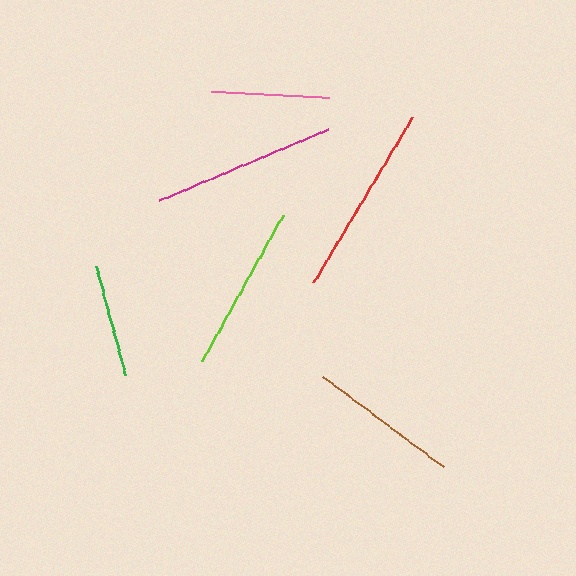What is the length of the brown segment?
The brown segment is approximately 152 pixels long.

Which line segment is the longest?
The red line is the longest at approximately 193 pixels.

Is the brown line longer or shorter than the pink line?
The brown line is longer than the pink line.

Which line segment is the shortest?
The green line is the shortest at approximately 112 pixels.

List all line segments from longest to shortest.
From longest to shortest: red, magenta, lime, brown, pink, green.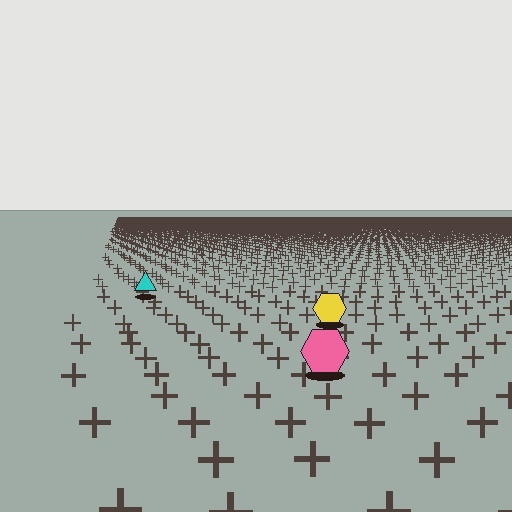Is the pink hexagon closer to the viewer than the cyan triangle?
Yes. The pink hexagon is closer — you can tell from the texture gradient: the ground texture is coarser near it.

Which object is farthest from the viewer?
The cyan triangle is farthest from the viewer. It appears smaller and the ground texture around it is denser.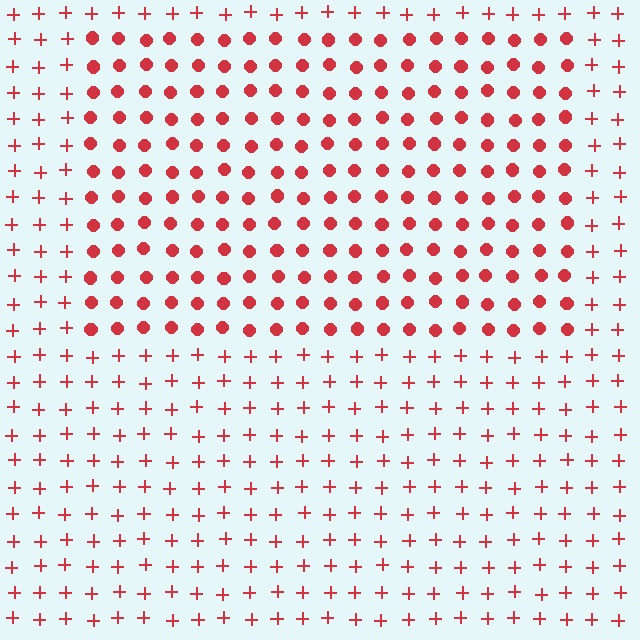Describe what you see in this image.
The image is filled with small red elements arranged in a uniform grid. A rectangle-shaped region contains circles, while the surrounding area contains plus signs. The boundary is defined purely by the change in element shape.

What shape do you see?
I see a rectangle.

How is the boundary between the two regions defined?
The boundary is defined by a change in element shape: circles inside vs. plus signs outside. All elements share the same color and spacing.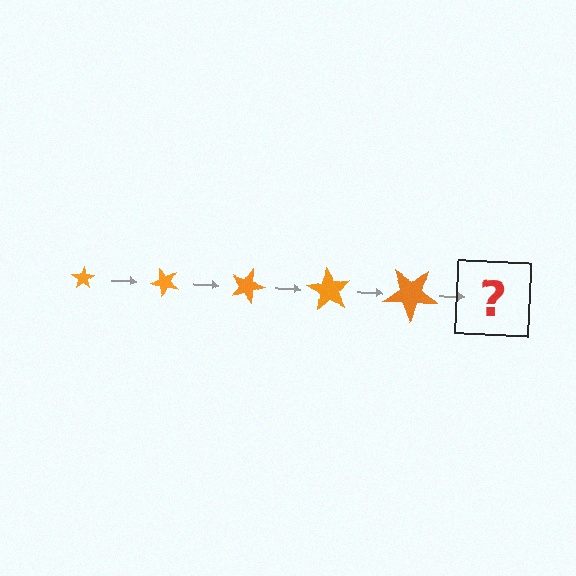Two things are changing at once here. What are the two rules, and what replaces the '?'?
The two rules are that the star grows larger each step and it rotates 45 degrees each step. The '?' should be a star, larger than the previous one and rotated 225 degrees from the start.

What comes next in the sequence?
The next element should be a star, larger than the previous one and rotated 225 degrees from the start.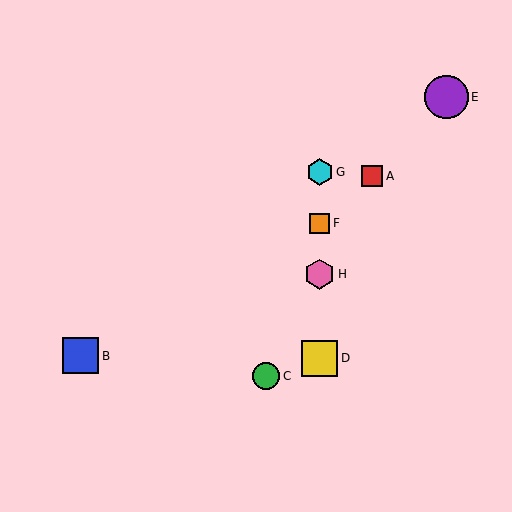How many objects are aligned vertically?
4 objects (D, F, G, H) are aligned vertically.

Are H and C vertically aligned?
No, H is at x≈320 and C is at x≈266.